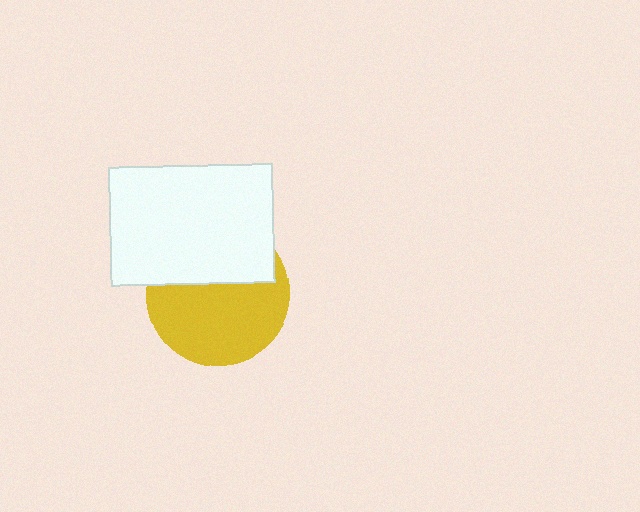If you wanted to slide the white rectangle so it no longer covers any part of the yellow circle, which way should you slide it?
Slide it up — that is the most direct way to separate the two shapes.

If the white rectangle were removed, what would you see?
You would see the complete yellow circle.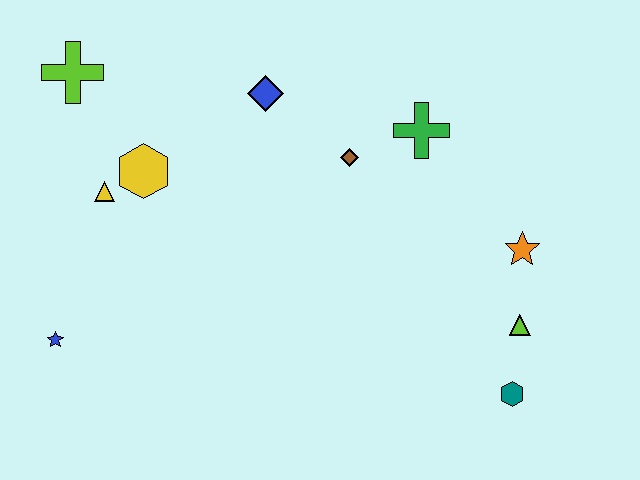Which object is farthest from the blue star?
The orange star is farthest from the blue star.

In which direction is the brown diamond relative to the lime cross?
The brown diamond is to the right of the lime cross.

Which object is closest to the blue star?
The yellow triangle is closest to the blue star.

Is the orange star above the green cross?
No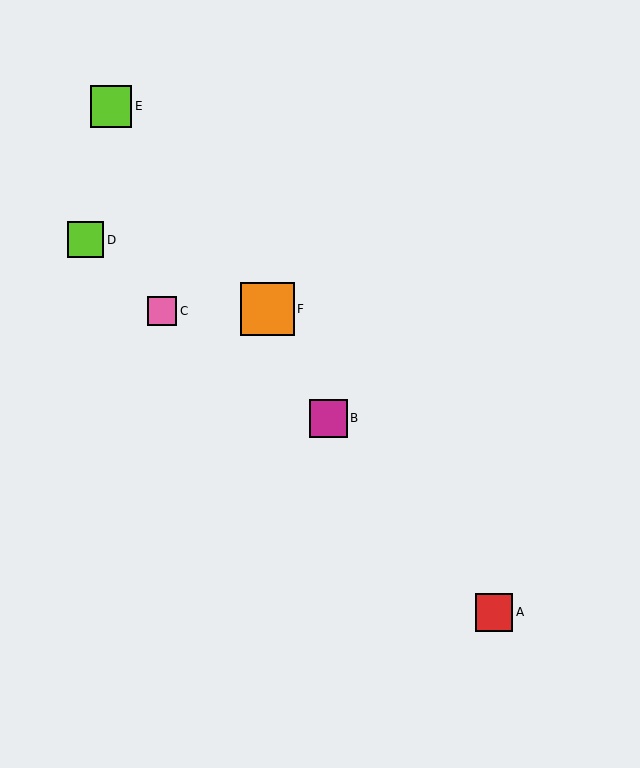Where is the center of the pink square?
The center of the pink square is at (162, 311).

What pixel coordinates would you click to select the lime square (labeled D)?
Click at (86, 240) to select the lime square D.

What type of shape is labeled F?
Shape F is an orange square.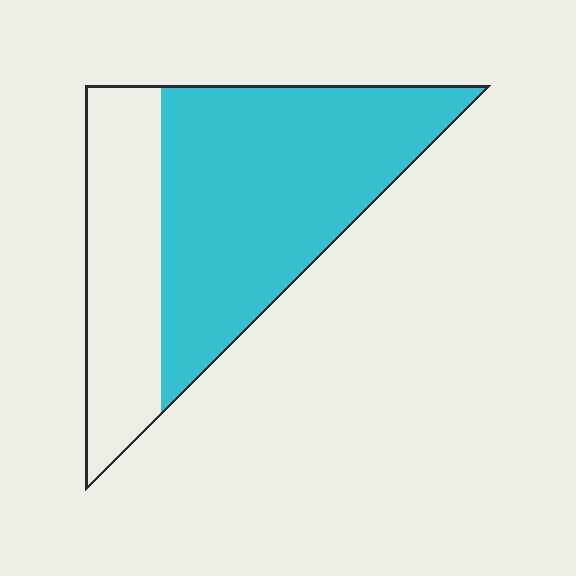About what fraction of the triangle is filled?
About two thirds (2/3).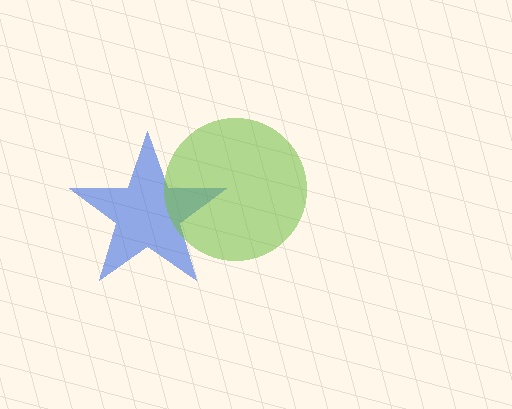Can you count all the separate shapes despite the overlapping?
Yes, there are 2 separate shapes.